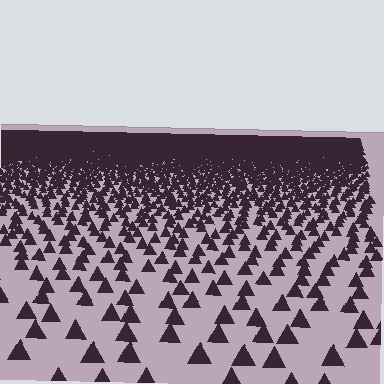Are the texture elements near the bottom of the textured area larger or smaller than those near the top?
Larger. Near the bottom, elements are closer to the viewer and appear at a bigger on-screen size.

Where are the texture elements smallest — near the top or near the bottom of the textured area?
Near the top.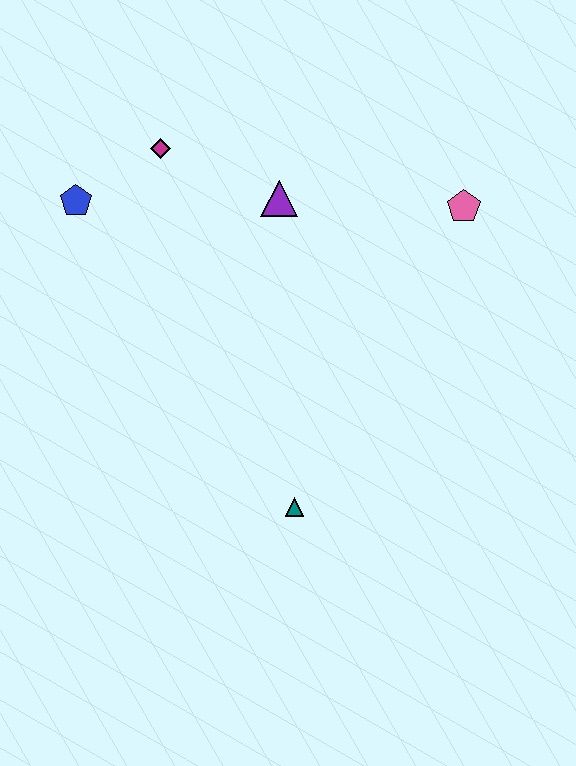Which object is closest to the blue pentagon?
The magenta diamond is closest to the blue pentagon.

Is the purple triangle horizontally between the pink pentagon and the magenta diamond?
Yes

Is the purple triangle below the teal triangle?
No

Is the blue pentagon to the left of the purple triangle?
Yes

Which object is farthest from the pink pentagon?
The blue pentagon is farthest from the pink pentagon.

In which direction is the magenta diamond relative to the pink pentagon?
The magenta diamond is to the left of the pink pentagon.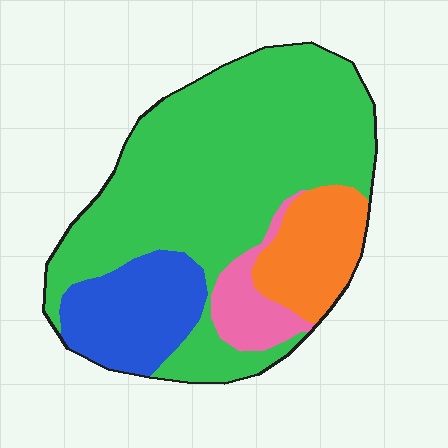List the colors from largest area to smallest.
From largest to smallest: green, blue, orange, pink.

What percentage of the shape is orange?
Orange takes up about one eighth (1/8) of the shape.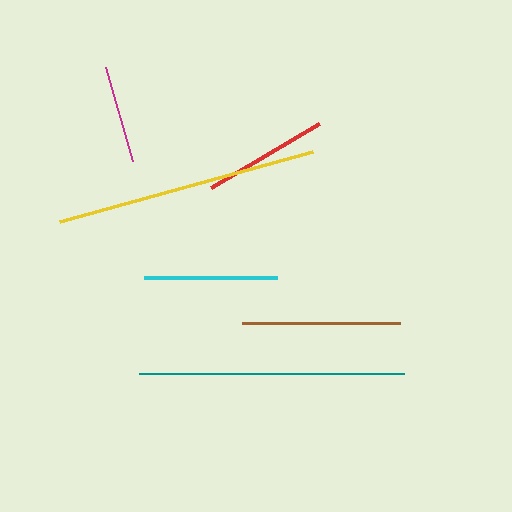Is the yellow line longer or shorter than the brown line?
The yellow line is longer than the brown line.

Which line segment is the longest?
The teal line is the longest at approximately 265 pixels.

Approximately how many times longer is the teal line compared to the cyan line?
The teal line is approximately 2.0 times the length of the cyan line.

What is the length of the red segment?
The red segment is approximately 125 pixels long.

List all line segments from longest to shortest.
From longest to shortest: teal, yellow, brown, cyan, red, magenta.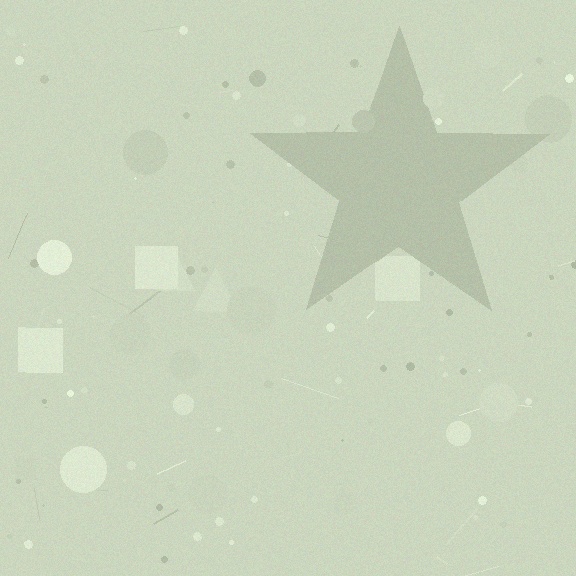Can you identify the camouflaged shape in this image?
The camouflaged shape is a star.